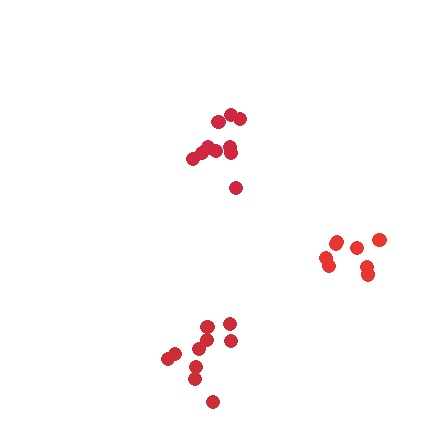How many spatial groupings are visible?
There are 3 spatial groupings.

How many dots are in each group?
Group 1: 10 dots, Group 2: 8 dots, Group 3: 10 dots (28 total).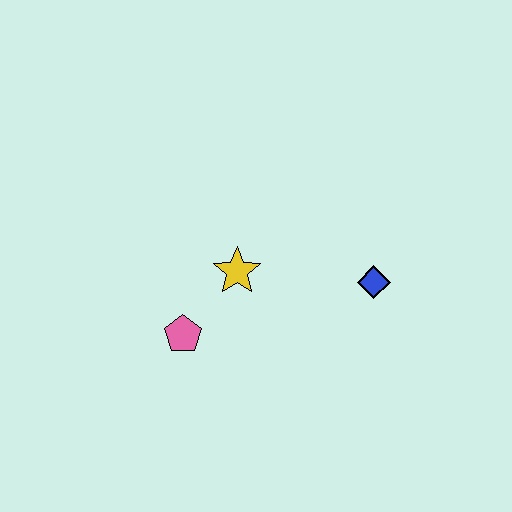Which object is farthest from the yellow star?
The blue diamond is farthest from the yellow star.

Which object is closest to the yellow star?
The pink pentagon is closest to the yellow star.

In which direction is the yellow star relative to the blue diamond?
The yellow star is to the left of the blue diamond.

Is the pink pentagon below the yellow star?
Yes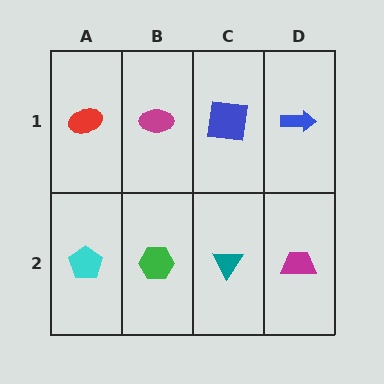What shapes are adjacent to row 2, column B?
A magenta ellipse (row 1, column B), a cyan pentagon (row 2, column A), a teal triangle (row 2, column C).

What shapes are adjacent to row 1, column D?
A magenta trapezoid (row 2, column D), a blue square (row 1, column C).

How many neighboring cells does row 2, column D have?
2.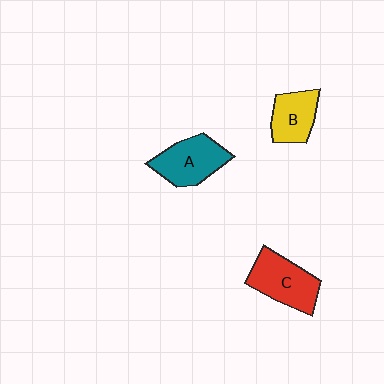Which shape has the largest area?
Shape C (red).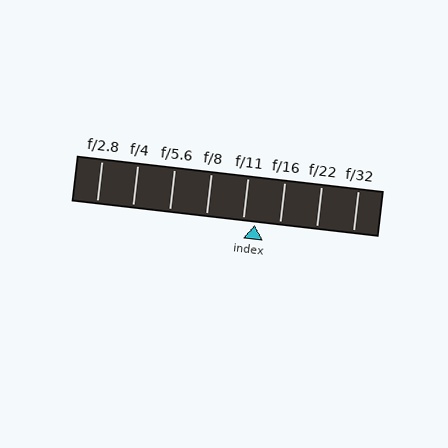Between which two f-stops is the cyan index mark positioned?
The index mark is between f/11 and f/16.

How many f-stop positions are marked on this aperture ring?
There are 8 f-stop positions marked.